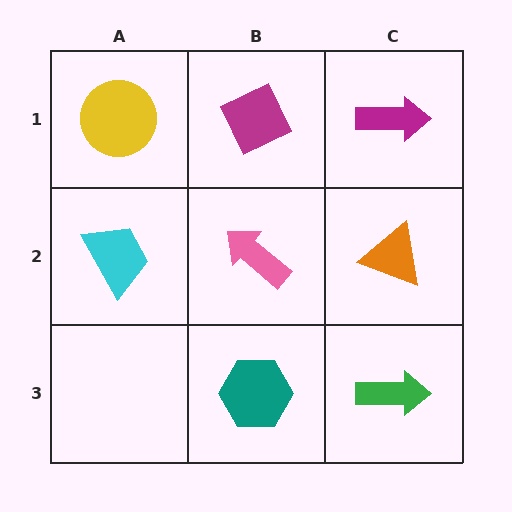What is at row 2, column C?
An orange triangle.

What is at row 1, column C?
A magenta arrow.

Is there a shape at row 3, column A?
No, that cell is empty.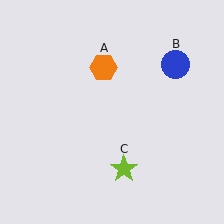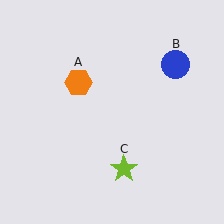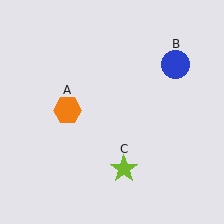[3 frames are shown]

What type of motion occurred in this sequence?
The orange hexagon (object A) rotated counterclockwise around the center of the scene.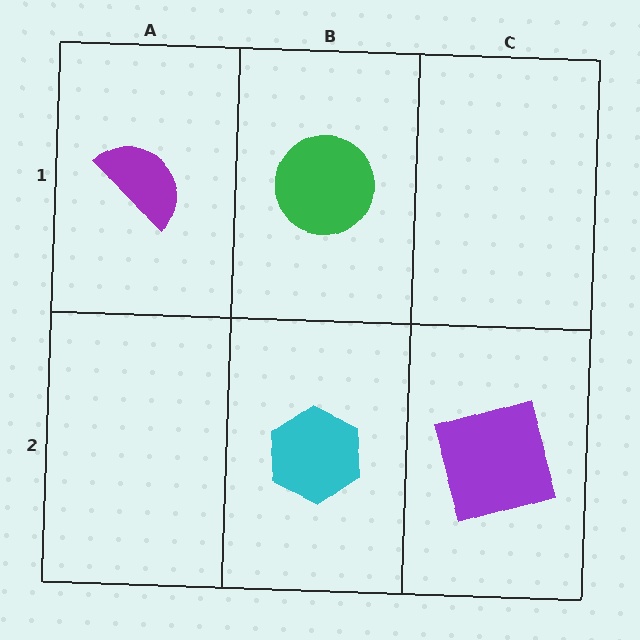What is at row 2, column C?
A purple square.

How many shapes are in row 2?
2 shapes.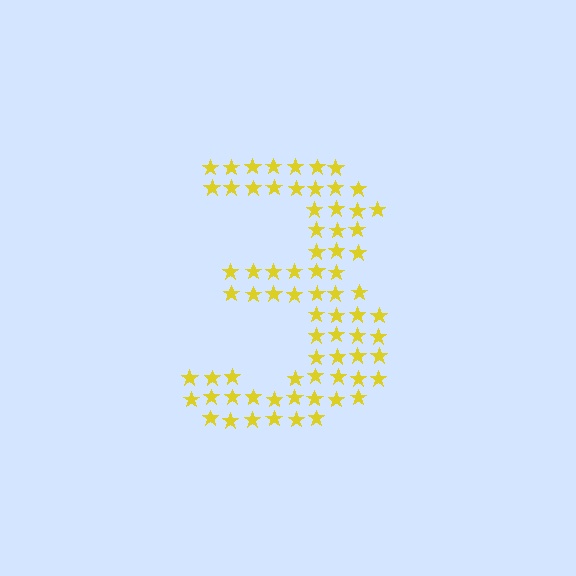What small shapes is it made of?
It is made of small stars.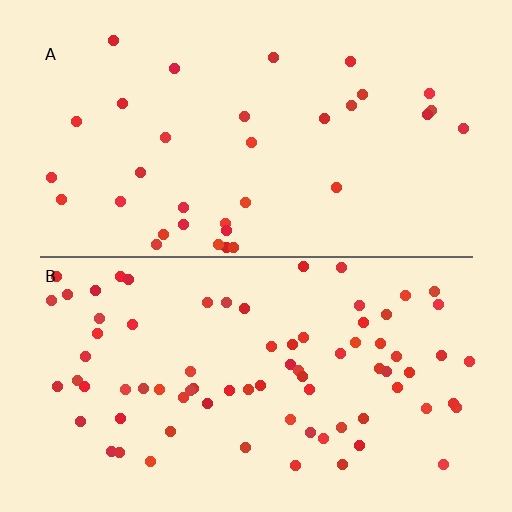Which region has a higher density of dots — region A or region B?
B (the bottom).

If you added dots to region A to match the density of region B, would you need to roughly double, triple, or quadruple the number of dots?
Approximately double.